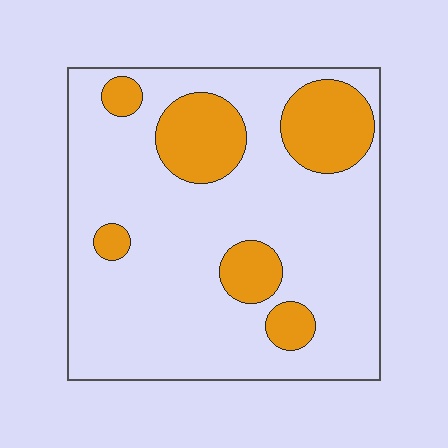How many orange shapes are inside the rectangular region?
6.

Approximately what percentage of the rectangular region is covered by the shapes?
Approximately 20%.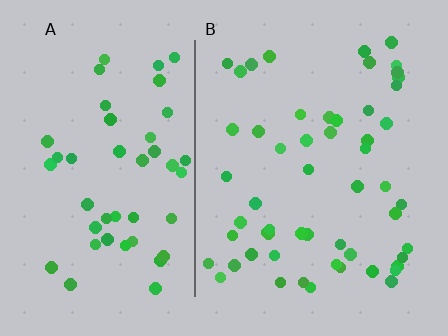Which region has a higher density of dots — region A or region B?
B (the right).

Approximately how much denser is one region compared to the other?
Approximately 1.2× — region B over region A.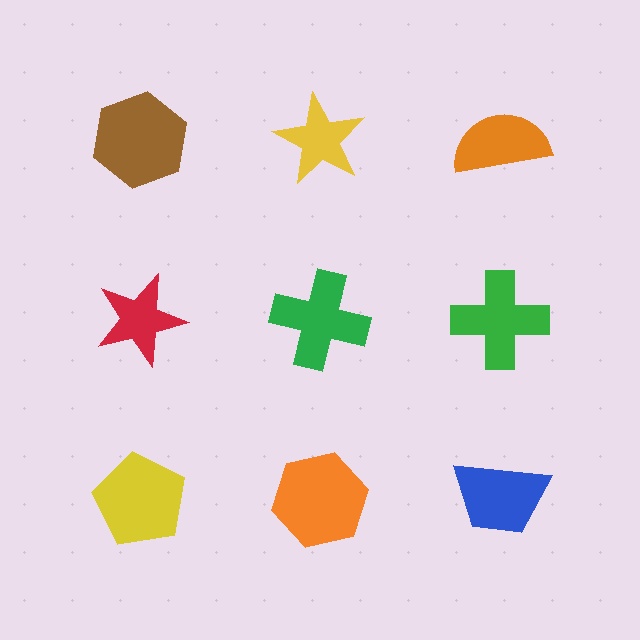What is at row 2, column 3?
A green cross.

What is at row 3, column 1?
A yellow pentagon.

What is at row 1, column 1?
A brown hexagon.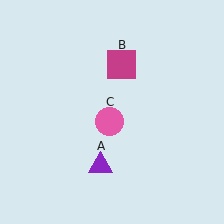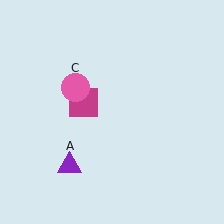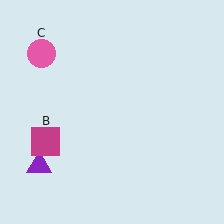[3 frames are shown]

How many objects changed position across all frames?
3 objects changed position: purple triangle (object A), magenta square (object B), pink circle (object C).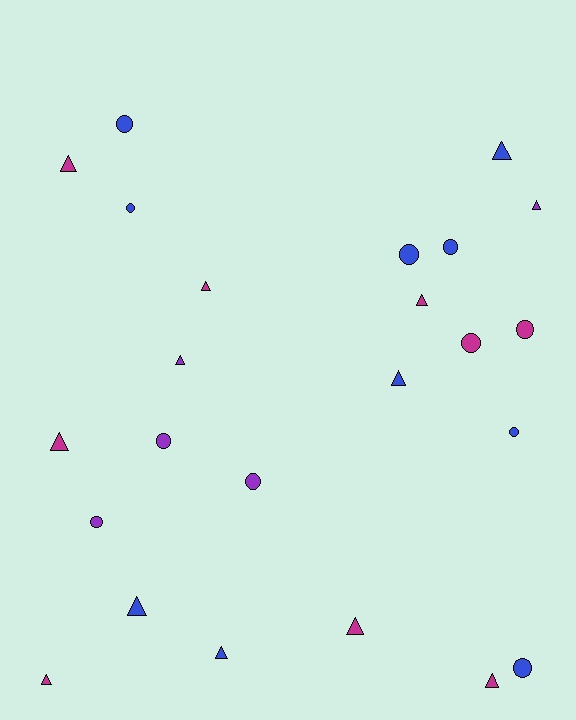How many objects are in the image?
There are 24 objects.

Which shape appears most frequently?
Triangle, with 13 objects.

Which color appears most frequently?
Blue, with 10 objects.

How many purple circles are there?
There are 3 purple circles.